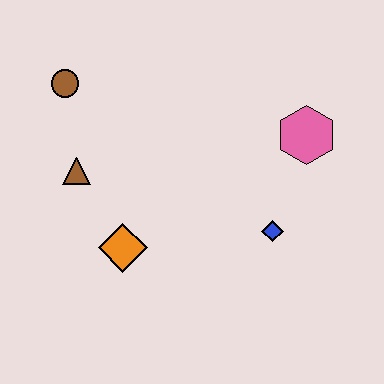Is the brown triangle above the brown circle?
No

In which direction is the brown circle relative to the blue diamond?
The brown circle is to the left of the blue diamond.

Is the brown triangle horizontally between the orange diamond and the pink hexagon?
No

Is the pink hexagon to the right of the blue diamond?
Yes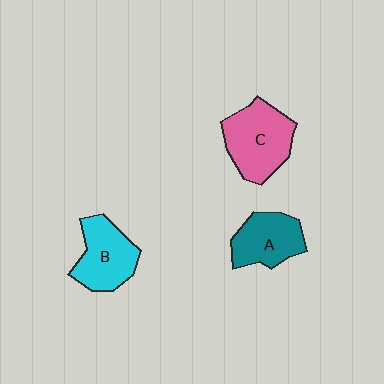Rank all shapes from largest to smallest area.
From largest to smallest: C (pink), B (cyan), A (teal).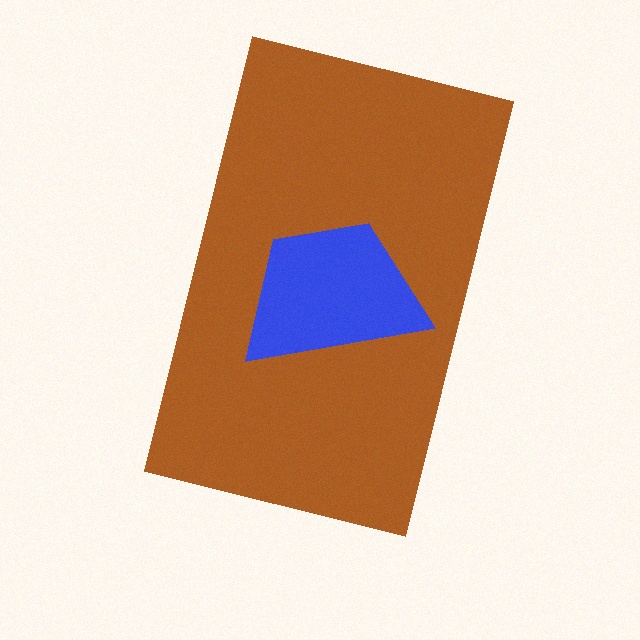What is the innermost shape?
The blue trapezoid.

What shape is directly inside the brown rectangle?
The blue trapezoid.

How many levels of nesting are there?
2.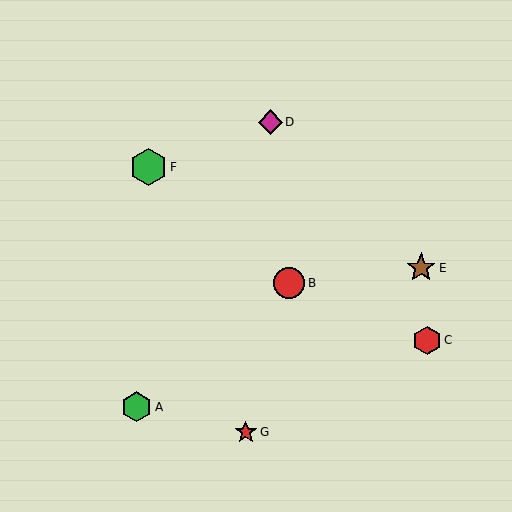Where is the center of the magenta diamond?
The center of the magenta diamond is at (270, 122).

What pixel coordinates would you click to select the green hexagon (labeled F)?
Click at (149, 167) to select the green hexagon F.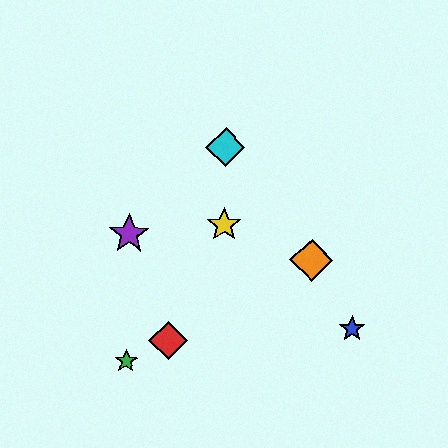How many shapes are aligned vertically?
2 shapes (the yellow star, the cyan diamond) are aligned vertically.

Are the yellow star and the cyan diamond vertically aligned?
Yes, both are at x≈224.